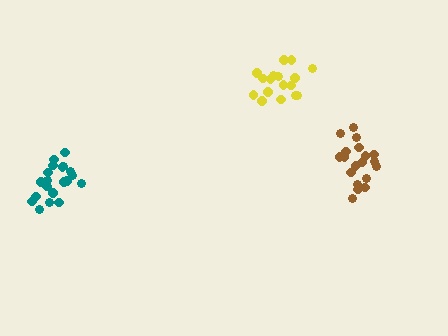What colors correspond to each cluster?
The clusters are colored: yellow, teal, brown.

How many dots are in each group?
Group 1: 17 dots, Group 2: 20 dots, Group 3: 19 dots (56 total).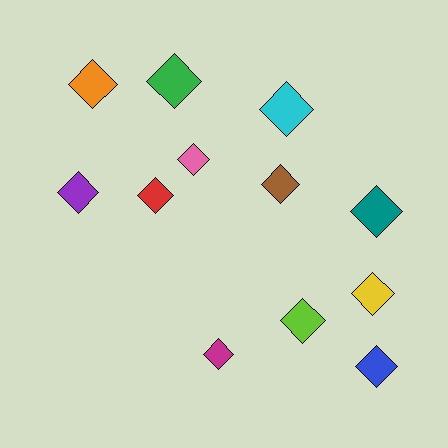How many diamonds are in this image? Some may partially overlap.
There are 12 diamonds.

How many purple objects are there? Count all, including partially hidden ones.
There is 1 purple object.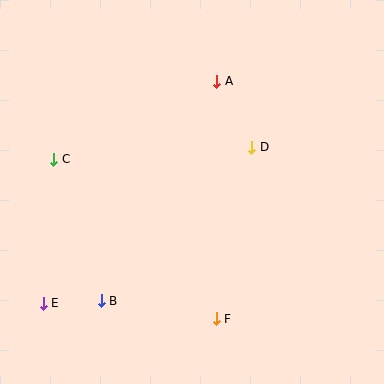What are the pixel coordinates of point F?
Point F is at (216, 319).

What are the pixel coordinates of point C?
Point C is at (54, 159).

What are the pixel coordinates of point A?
Point A is at (217, 81).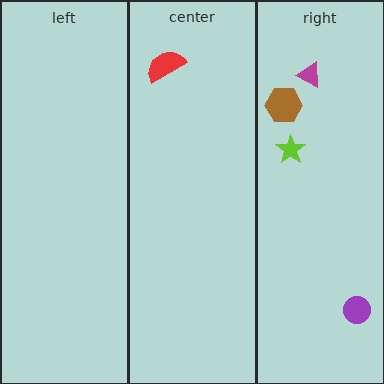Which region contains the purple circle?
The right region.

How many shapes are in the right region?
4.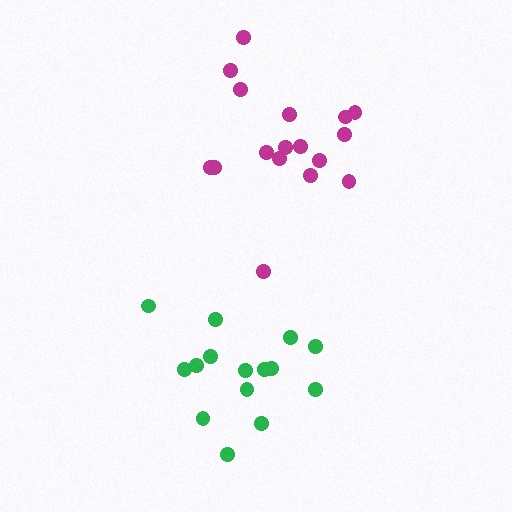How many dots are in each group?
Group 1: 17 dots, Group 2: 15 dots (32 total).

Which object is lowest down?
The green cluster is bottommost.